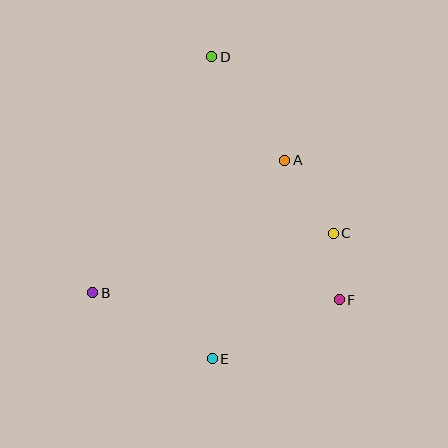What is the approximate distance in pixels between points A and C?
The distance between A and C is approximately 88 pixels.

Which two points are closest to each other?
Points C and F are closest to each other.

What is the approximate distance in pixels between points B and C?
The distance between B and C is approximately 248 pixels.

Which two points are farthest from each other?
Points D and E are farthest from each other.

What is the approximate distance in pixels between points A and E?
The distance between A and E is approximately 211 pixels.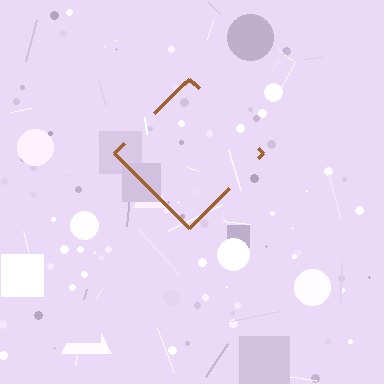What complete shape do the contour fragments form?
The contour fragments form a diamond.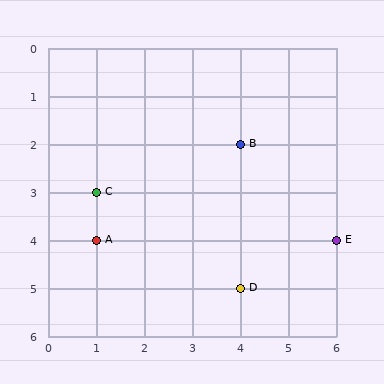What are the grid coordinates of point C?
Point C is at grid coordinates (1, 3).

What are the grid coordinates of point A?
Point A is at grid coordinates (1, 4).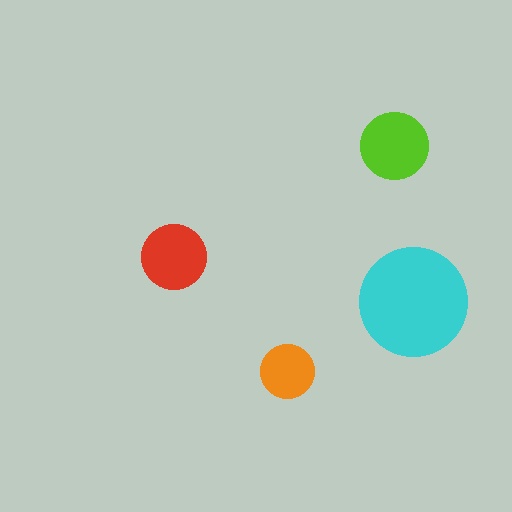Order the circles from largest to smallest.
the cyan one, the lime one, the red one, the orange one.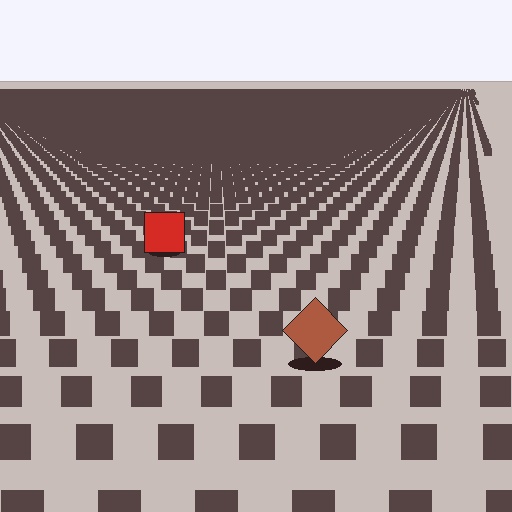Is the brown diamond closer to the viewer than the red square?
Yes. The brown diamond is closer — you can tell from the texture gradient: the ground texture is coarser near it.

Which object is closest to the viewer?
The brown diamond is closest. The texture marks near it are larger and more spread out.